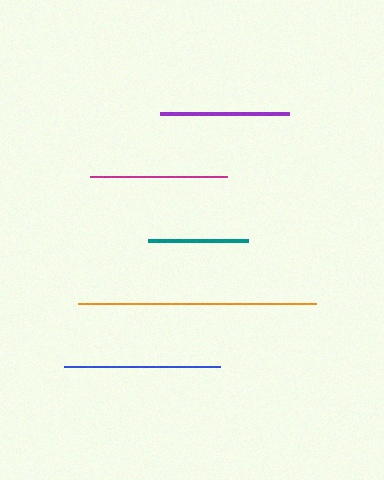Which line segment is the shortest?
The teal line is the shortest at approximately 100 pixels.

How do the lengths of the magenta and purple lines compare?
The magenta and purple lines are approximately the same length.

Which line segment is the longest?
The orange line is the longest at approximately 238 pixels.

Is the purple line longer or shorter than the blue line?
The blue line is longer than the purple line.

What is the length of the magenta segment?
The magenta segment is approximately 137 pixels long.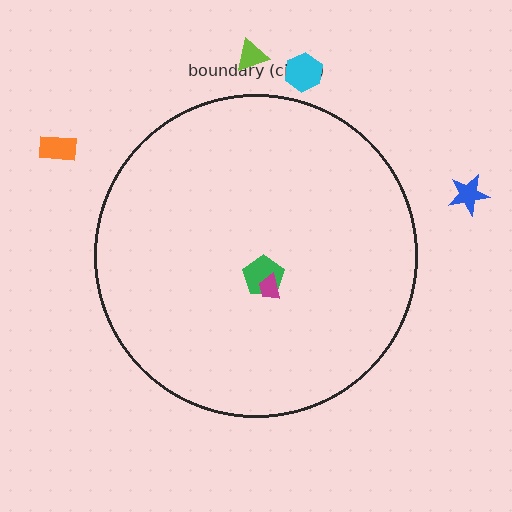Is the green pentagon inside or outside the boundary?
Inside.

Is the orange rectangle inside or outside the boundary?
Outside.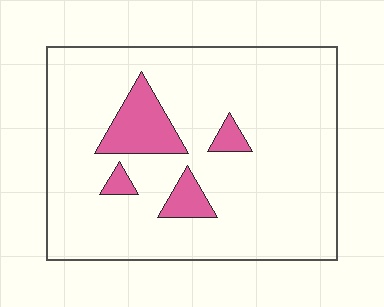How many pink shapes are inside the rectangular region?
4.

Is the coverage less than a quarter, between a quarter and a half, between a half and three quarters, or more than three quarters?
Less than a quarter.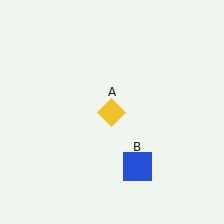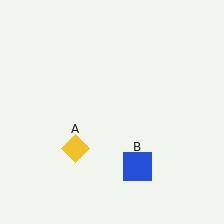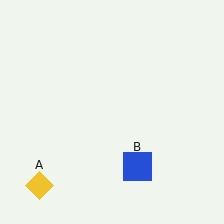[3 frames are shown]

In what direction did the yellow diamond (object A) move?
The yellow diamond (object A) moved down and to the left.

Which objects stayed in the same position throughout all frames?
Blue square (object B) remained stationary.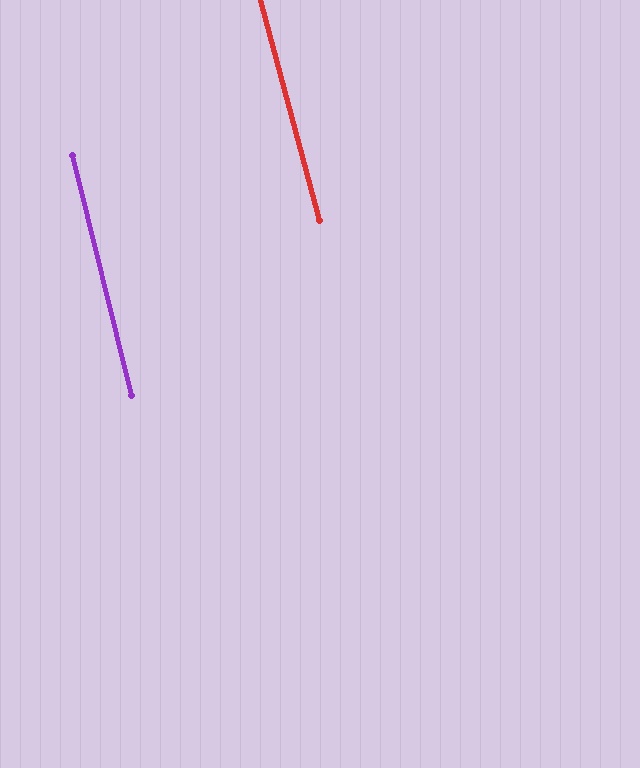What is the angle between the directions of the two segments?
Approximately 1 degree.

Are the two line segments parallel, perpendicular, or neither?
Parallel — their directions differ by only 1.1°.